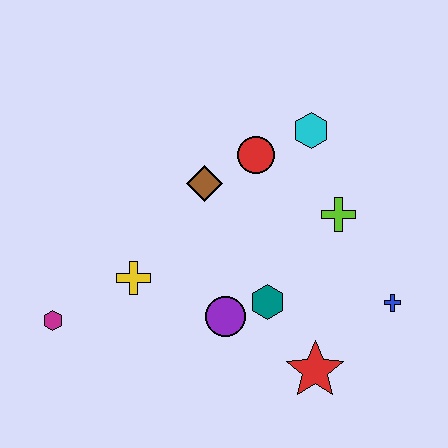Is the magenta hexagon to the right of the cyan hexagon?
No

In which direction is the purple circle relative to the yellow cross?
The purple circle is to the right of the yellow cross.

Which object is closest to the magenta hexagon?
The yellow cross is closest to the magenta hexagon.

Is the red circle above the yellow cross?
Yes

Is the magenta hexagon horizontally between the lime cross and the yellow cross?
No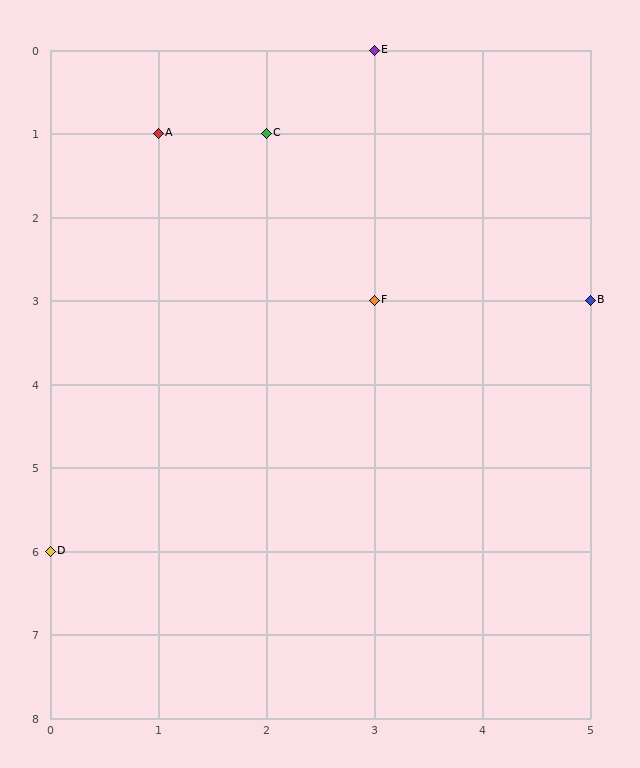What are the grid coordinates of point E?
Point E is at grid coordinates (3, 0).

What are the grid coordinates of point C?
Point C is at grid coordinates (2, 1).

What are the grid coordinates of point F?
Point F is at grid coordinates (3, 3).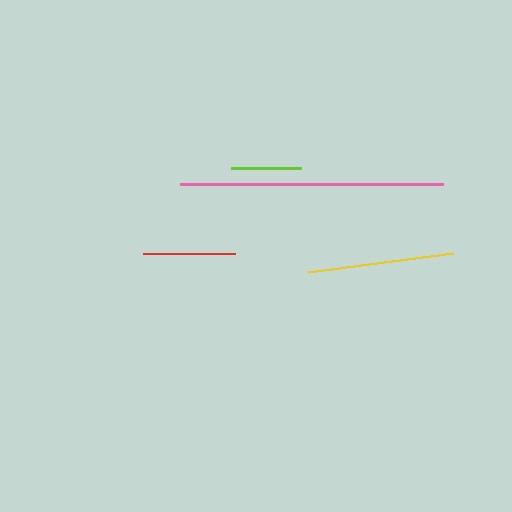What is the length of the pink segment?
The pink segment is approximately 263 pixels long.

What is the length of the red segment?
The red segment is approximately 92 pixels long.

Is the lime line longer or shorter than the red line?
The red line is longer than the lime line.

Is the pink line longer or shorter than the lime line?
The pink line is longer than the lime line.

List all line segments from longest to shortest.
From longest to shortest: pink, yellow, red, lime.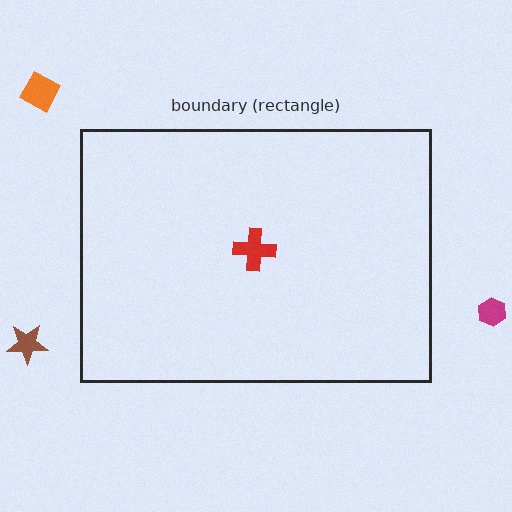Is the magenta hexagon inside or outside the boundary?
Outside.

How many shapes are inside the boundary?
1 inside, 3 outside.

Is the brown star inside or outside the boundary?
Outside.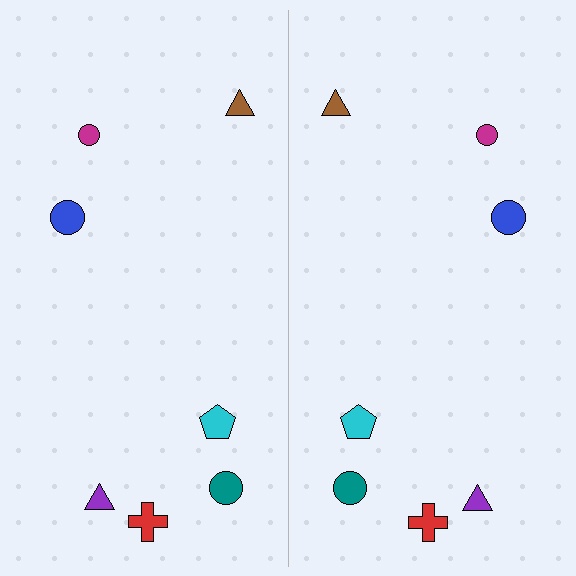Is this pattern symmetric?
Yes, this pattern has bilateral (reflection) symmetry.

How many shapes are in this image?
There are 14 shapes in this image.